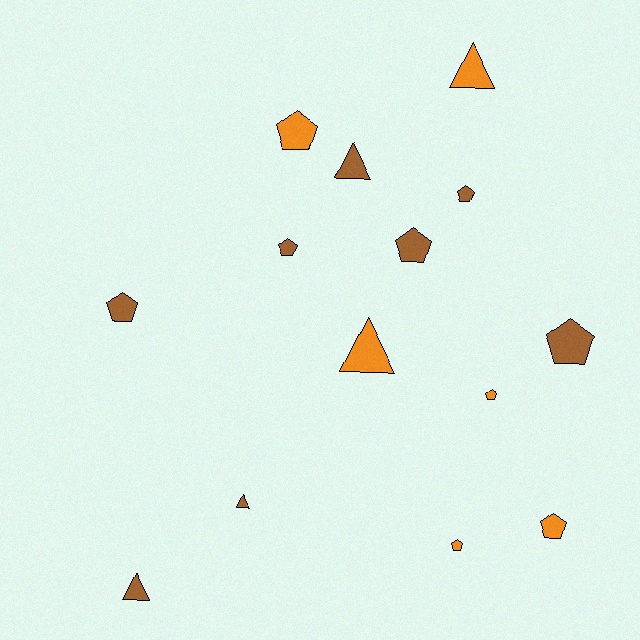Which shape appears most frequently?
Pentagon, with 9 objects.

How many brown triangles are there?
There are 3 brown triangles.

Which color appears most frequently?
Brown, with 8 objects.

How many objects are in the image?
There are 14 objects.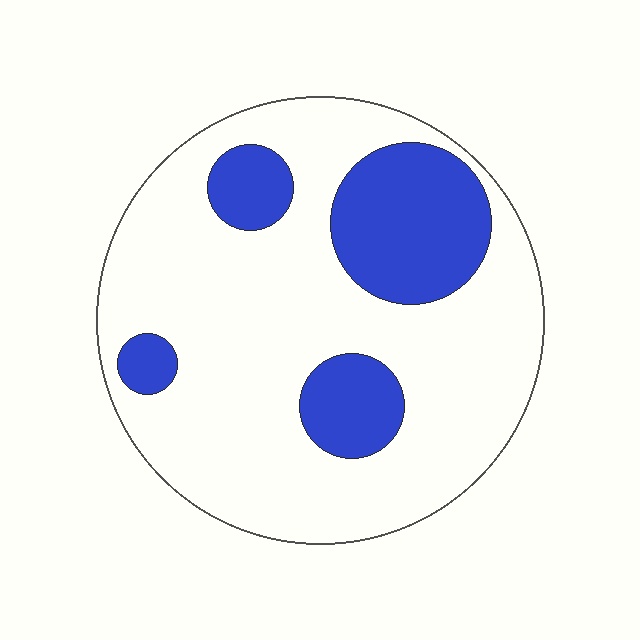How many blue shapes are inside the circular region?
4.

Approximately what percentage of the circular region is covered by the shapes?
Approximately 25%.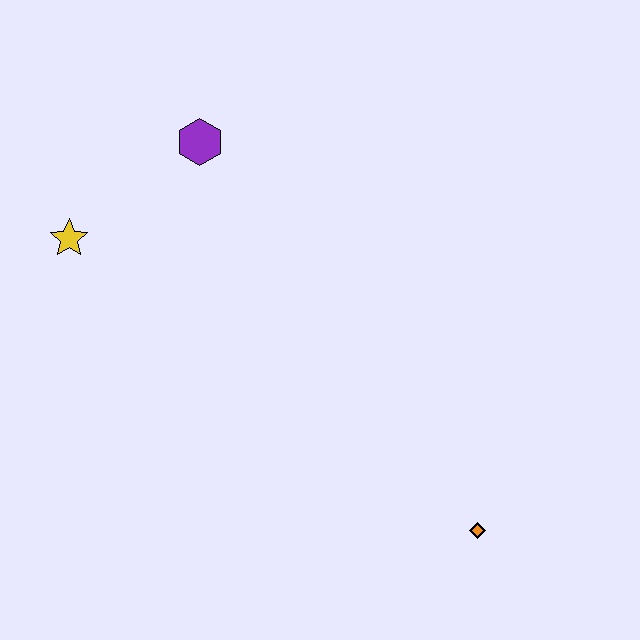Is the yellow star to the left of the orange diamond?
Yes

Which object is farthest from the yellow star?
The orange diamond is farthest from the yellow star.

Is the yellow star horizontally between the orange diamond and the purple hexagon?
No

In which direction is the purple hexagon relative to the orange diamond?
The purple hexagon is above the orange diamond.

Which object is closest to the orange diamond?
The purple hexagon is closest to the orange diamond.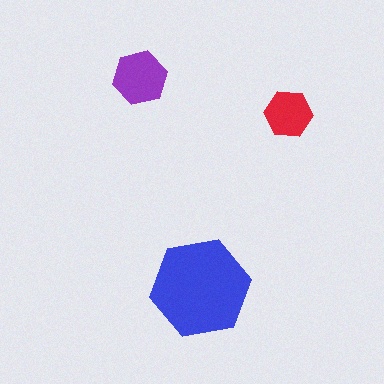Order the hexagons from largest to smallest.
the blue one, the purple one, the red one.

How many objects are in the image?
There are 3 objects in the image.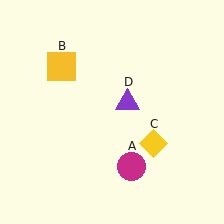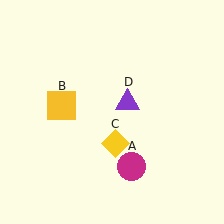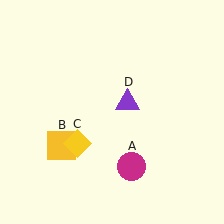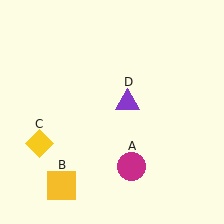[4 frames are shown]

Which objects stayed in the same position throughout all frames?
Magenta circle (object A) and purple triangle (object D) remained stationary.